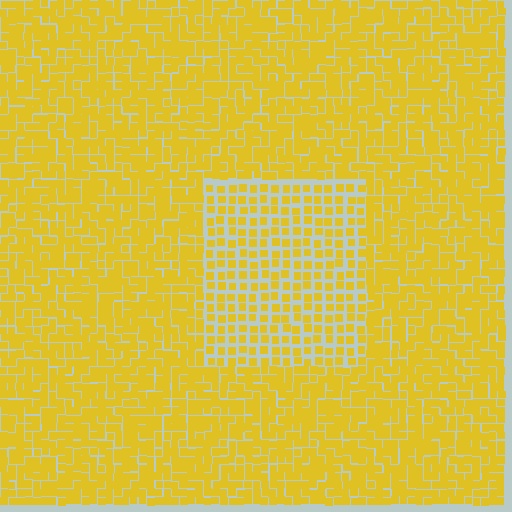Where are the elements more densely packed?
The elements are more densely packed outside the rectangle boundary.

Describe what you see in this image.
The image contains small yellow elements arranged at two different densities. A rectangle-shaped region is visible where the elements are less densely packed than the surrounding area.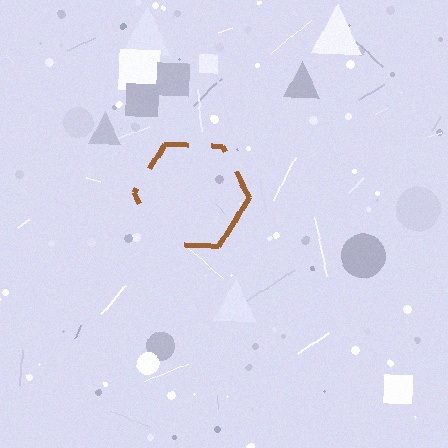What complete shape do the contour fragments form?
The contour fragments form a hexagon.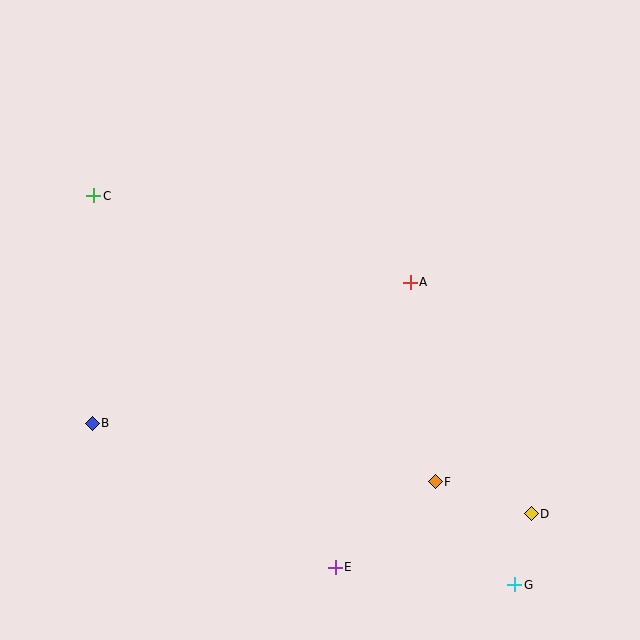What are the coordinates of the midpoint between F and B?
The midpoint between F and B is at (264, 452).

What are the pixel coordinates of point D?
Point D is at (531, 514).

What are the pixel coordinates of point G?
Point G is at (515, 585).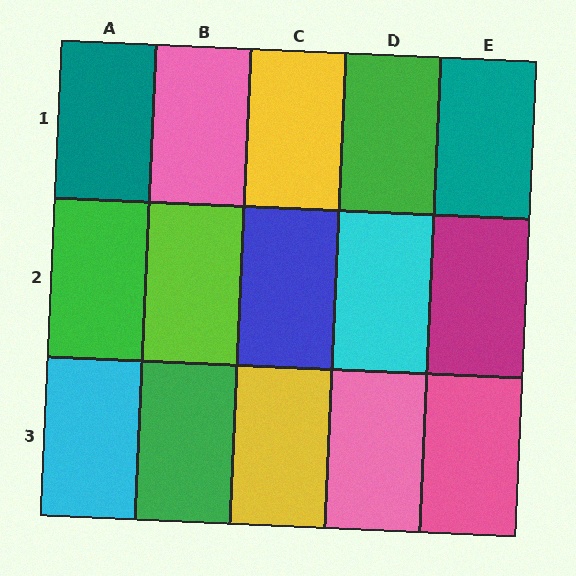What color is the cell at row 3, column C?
Yellow.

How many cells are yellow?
2 cells are yellow.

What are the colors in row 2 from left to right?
Green, lime, blue, cyan, magenta.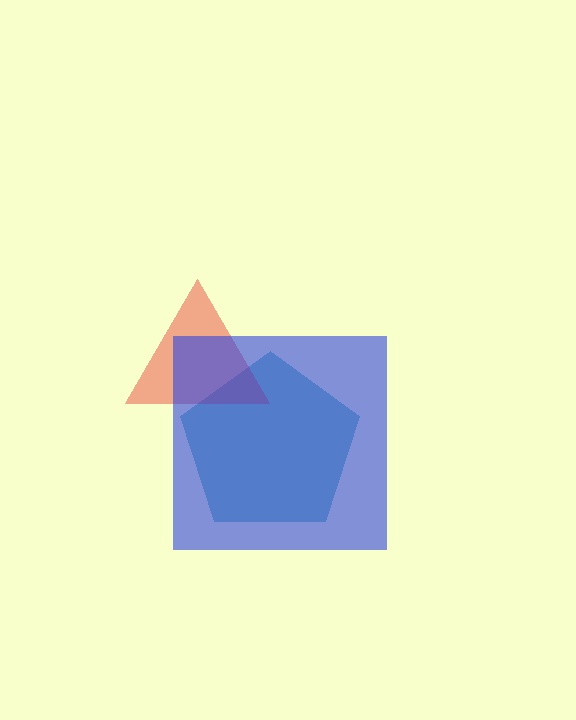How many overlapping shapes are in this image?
There are 3 overlapping shapes in the image.